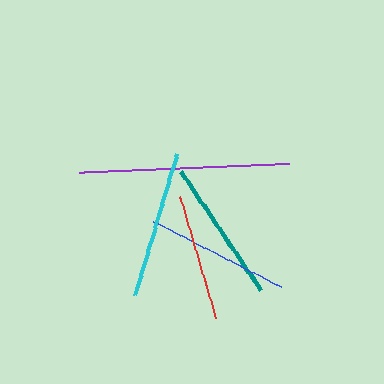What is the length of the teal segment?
The teal segment is approximately 143 pixels long.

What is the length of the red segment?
The red segment is approximately 127 pixels long.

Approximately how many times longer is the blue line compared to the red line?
The blue line is approximately 1.1 times the length of the red line.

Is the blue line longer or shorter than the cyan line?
The cyan line is longer than the blue line.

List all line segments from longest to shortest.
From longest to shortest: purple, cyan, blue, teal, red.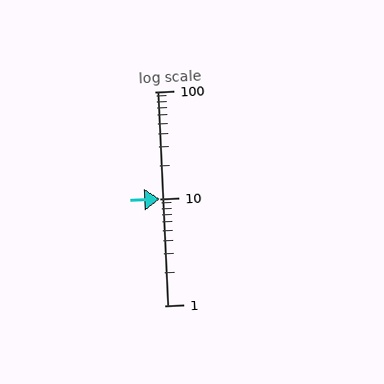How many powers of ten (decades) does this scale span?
The scale spans 2 decades, from 1 to 100.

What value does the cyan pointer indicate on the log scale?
The pointer indicates approximately 10.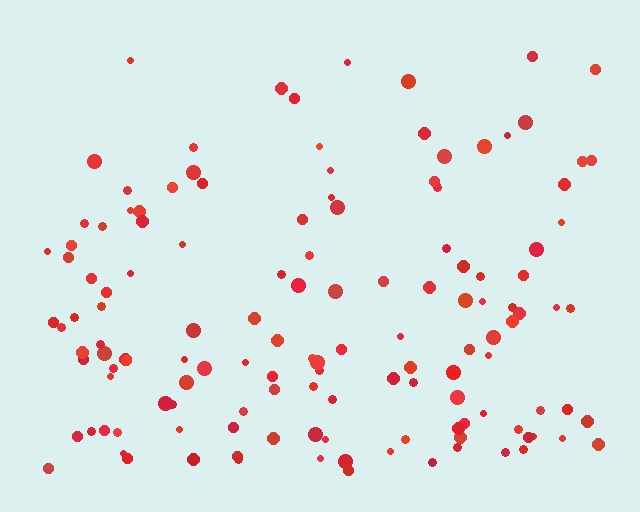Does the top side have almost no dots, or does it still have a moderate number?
Still a moderate number, just noticeably fewer than the bottom.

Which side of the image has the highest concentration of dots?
The bottom.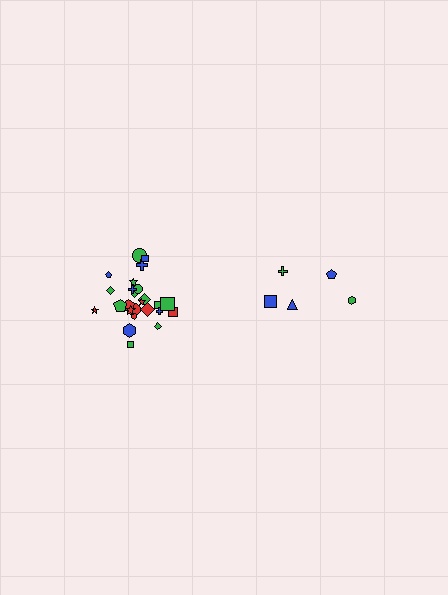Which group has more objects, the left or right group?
The left group.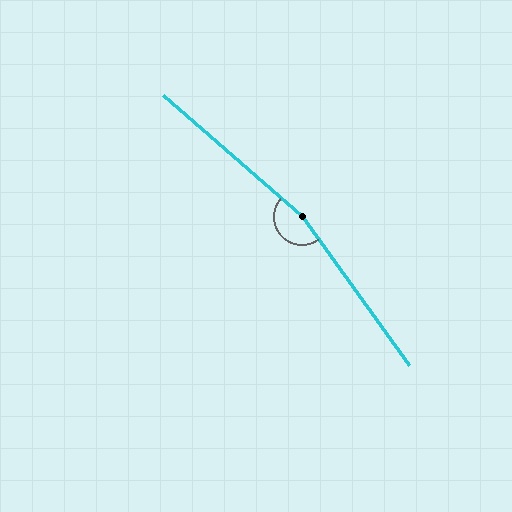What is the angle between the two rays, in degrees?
Approximately 167 degrees.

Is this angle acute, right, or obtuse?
It is obtuse.